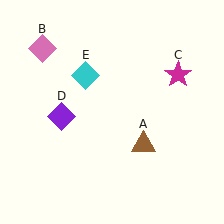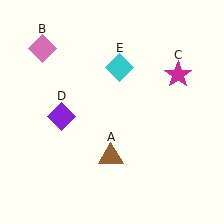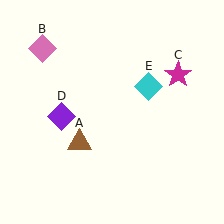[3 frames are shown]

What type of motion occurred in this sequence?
The brown triangle (object A), cyan diamond (object E) rotated clockwise around the center of the scene.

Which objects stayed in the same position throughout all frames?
Pink diamond (object B) and magenta star (object C) and purple diamond (object D) remained stationary.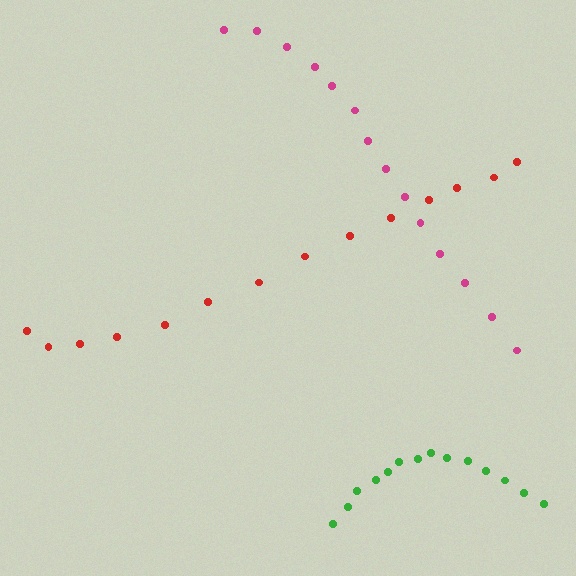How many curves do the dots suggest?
There are 3 distinct paths.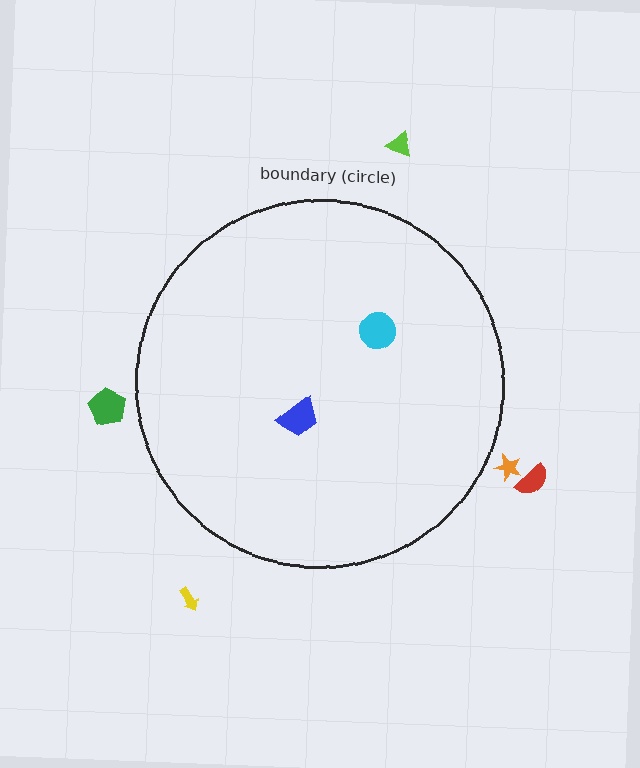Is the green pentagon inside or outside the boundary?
Outside.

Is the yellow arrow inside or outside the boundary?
Outside.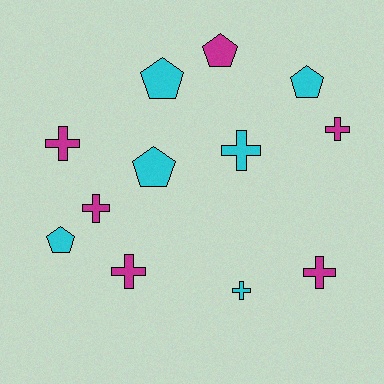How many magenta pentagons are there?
There is 1 magenta pentagon.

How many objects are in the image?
There are 12 objects.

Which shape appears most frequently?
Cross, with 7 objects.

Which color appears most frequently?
Cyan, with 6 objects.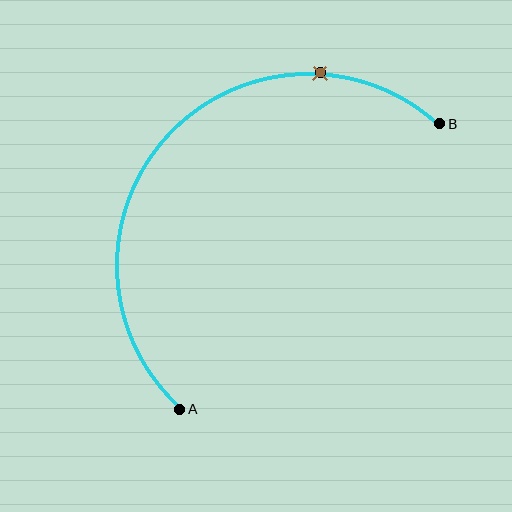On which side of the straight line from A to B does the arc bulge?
The arc bulges above and to the left of the straight line connecting A and B.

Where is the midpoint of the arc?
The arc midpoint is the point on the curve farthest from the straight line joining A and B. It sits above and to the left of that line.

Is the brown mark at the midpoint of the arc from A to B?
No. The brown mark lies on the arc but is closer to endpoint B. The arc midpoint would be at the point on the curve equidistant along the arc from both A and B.